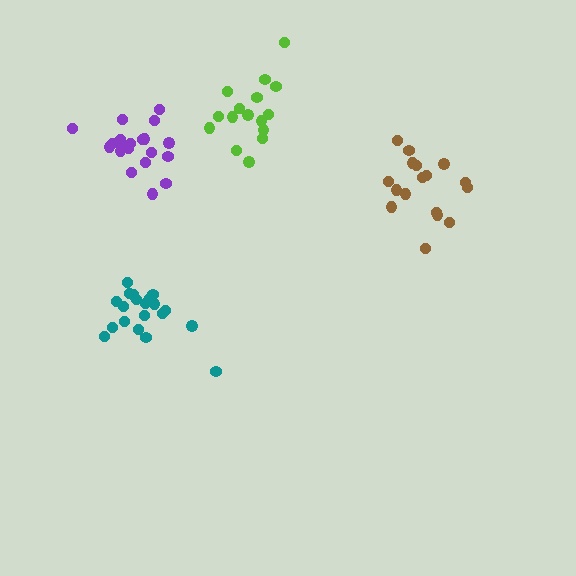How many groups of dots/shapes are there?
There are 4 groups.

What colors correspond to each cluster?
The clusters are colored: teal, brown, lime, purple.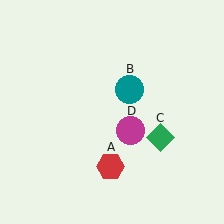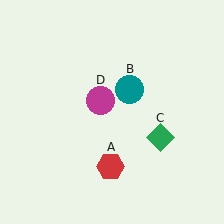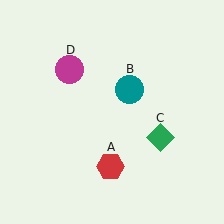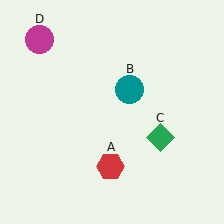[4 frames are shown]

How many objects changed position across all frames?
1 object changed position: magenta circle (object D).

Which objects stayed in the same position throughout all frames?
Red hexagon (object A) and teal circle (object B) and green diamond (object C) remained stationary.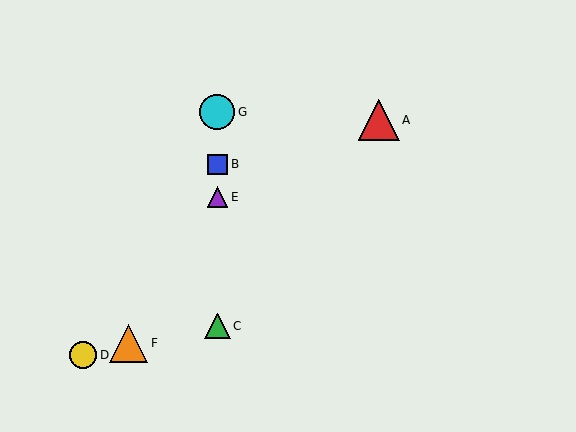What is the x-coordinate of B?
Object B is at x≈217.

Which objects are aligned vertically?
Objects B, C, E, G are aligned vertically.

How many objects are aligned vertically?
4 objects (B, C, E, G) are aligned vertically.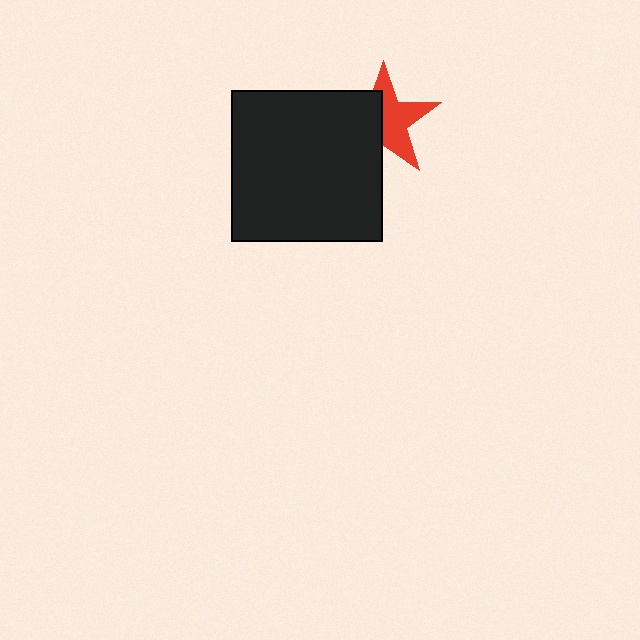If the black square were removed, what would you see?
You would see the complete red star.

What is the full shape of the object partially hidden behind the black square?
The partially hidden object is a red star.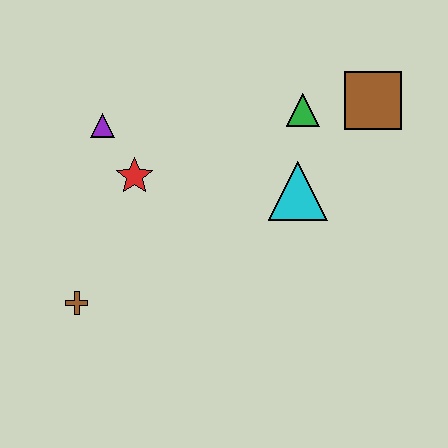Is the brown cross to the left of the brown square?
Yes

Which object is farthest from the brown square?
The brown cross is farthest from the brown square.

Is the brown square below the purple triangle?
No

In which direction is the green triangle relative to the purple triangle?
The green triangle is to the right of the purple triangle.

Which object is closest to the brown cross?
The red star is closest to the brown cross.